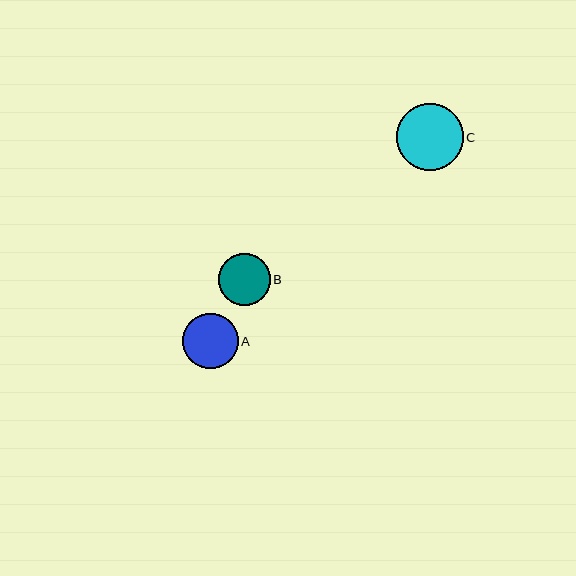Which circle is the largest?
Circle C is the largest with a size of approximately 67 pixels.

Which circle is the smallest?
Circle B is the smallest with a size of approximately 52 pixels.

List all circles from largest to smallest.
From largest to smallest: C, A, B.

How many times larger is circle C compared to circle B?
Circle C is approximately 1.3 times the size of circle B.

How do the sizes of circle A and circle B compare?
Circle A and circle B are approximately the same size.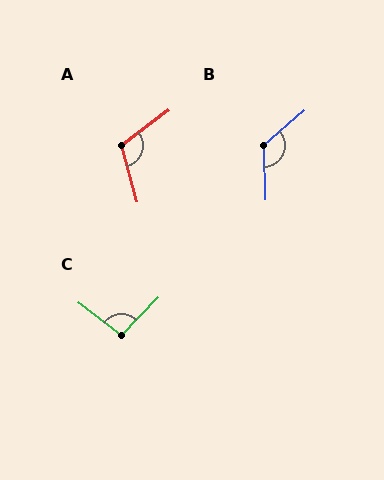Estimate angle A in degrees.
Approximately 112 degrees.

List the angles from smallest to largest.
C (98°), A (112°), B (129°).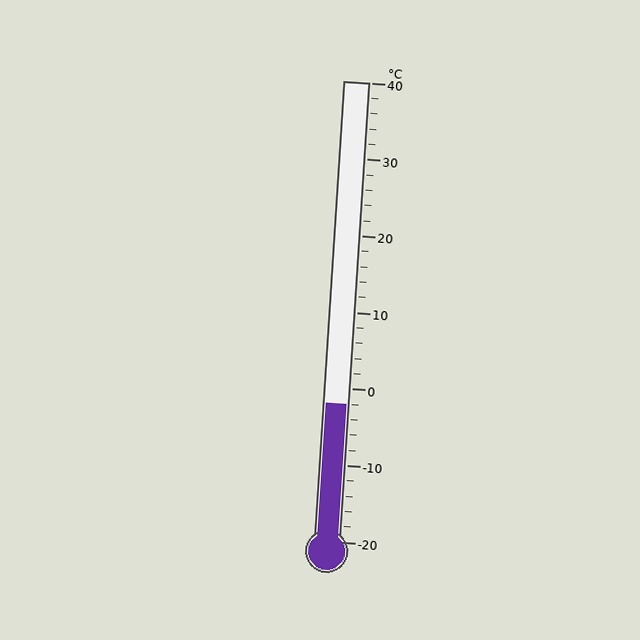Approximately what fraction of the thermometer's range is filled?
The thermometer is filled to approximately 30% of its range.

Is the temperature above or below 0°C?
The temperature is below 0°C.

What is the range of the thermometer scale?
The thermometer scale ranges from -20°C to 40°C.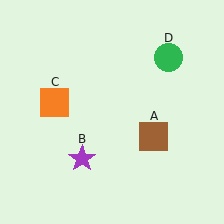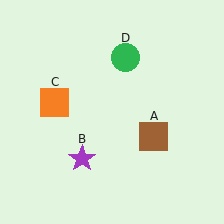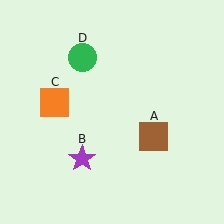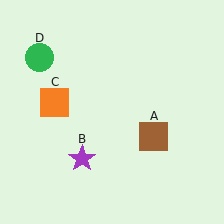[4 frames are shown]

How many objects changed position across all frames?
1 object changed position: green circle (object D).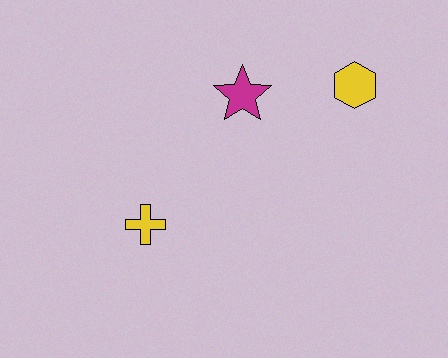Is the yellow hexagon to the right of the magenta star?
Yes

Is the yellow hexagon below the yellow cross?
No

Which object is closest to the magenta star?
The yellow hexagon is closest to the magenta star.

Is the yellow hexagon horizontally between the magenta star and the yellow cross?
No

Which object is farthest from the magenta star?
The yellow cross is farthest from the magenta star.